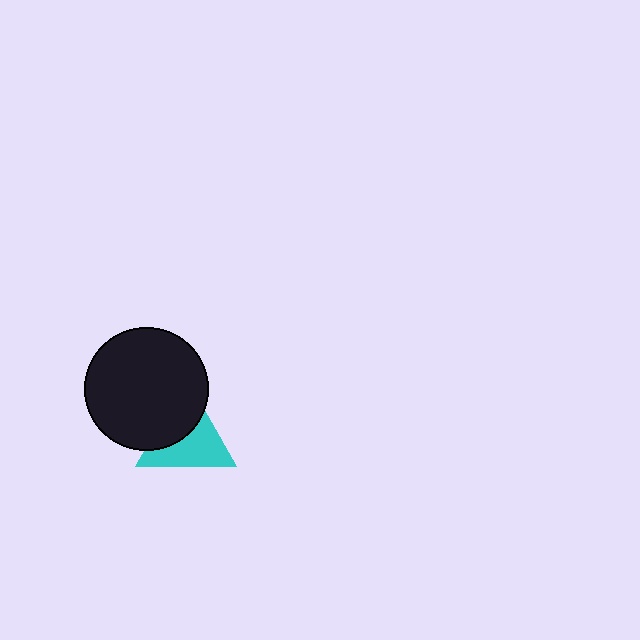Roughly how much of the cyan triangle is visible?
About half of it is visible (roughly 58%).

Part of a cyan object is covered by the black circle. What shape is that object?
It is a triangle.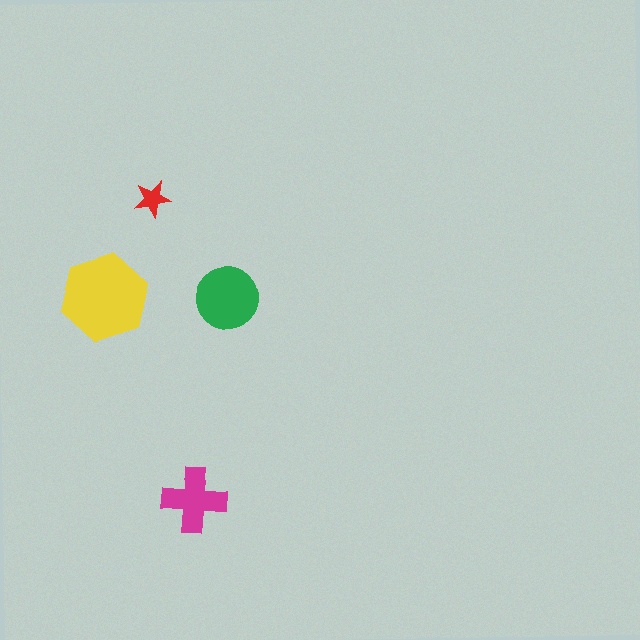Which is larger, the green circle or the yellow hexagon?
The yellow hexagon.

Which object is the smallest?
The red star.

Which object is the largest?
The yellow hexagon.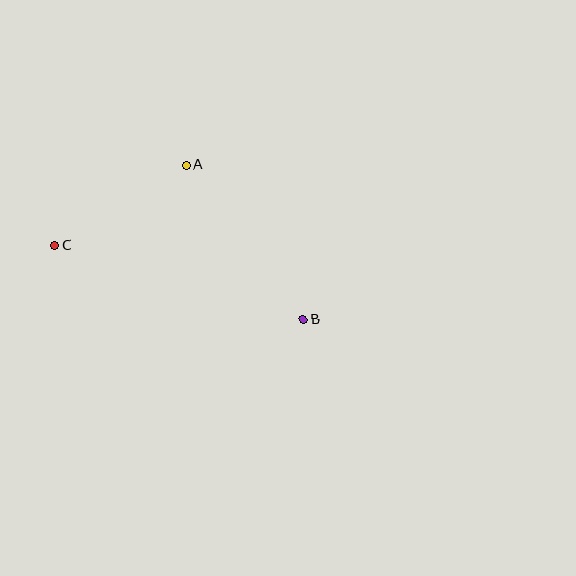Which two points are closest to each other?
Points A and C are closest to each other.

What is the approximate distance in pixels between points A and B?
The distance between A and B is approximately 194 pixels.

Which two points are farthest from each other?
Points B and C are farthest from each other.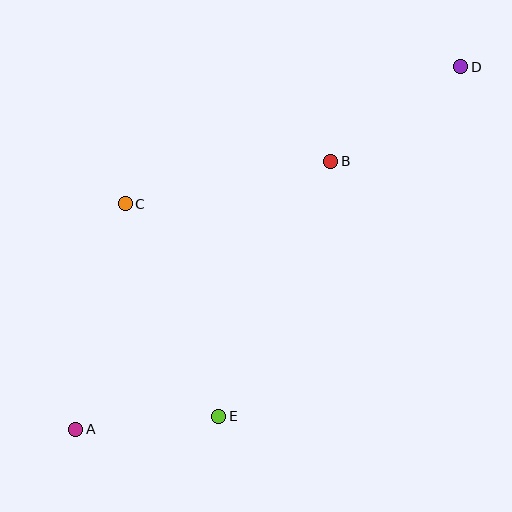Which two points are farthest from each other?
Points A and D are farthest from each other.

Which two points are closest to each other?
Points A and E are closest to each other.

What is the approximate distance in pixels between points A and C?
The distance between A and C is approximately 231 pixels.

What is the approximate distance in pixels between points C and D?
The distance between C and D is approximately 363 pixels.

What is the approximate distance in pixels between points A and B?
The distance between A and B is approximately 370 pixels.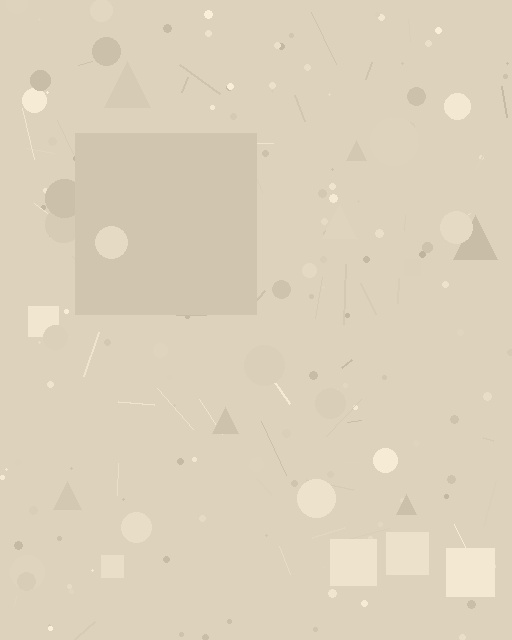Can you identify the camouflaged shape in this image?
The camouflaged shape is a square.